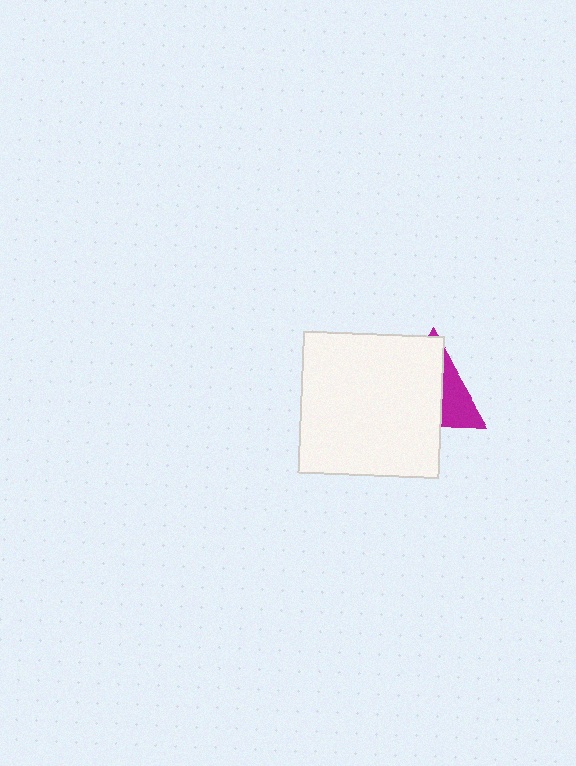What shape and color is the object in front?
The object in front is a white square.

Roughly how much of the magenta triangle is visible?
A small part of it is visible (roughly 32%).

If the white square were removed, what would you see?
You would see the complete magenta triangle.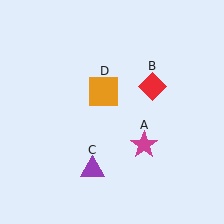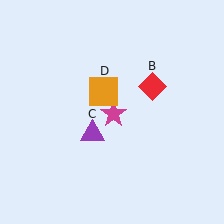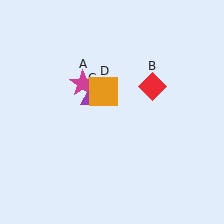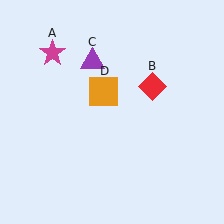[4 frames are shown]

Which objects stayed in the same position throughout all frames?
Red diamond (object B) and orange square (object D) remained stationary.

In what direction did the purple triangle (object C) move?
The purple triangle (object C) moved up.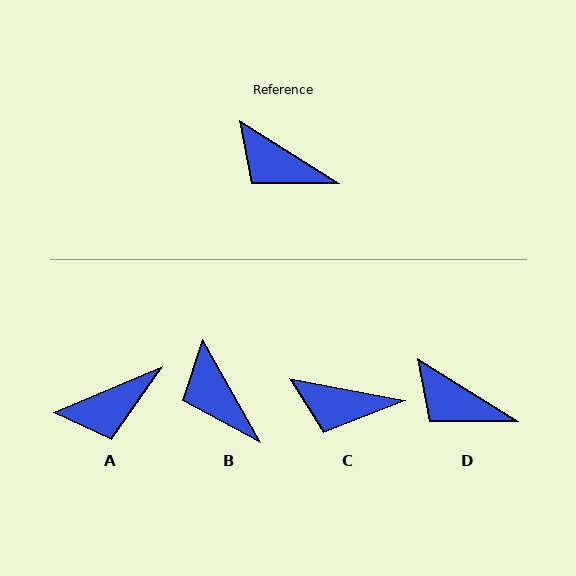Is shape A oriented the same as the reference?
No, it is off by about 55 degrees.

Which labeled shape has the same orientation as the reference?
D.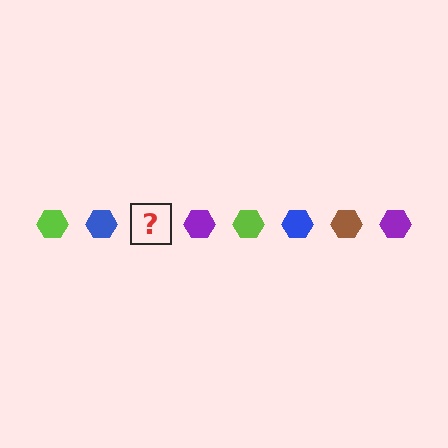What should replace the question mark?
The question mark should be replaced with a brown hexagon.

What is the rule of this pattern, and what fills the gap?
The rule is that the pattern cycles through lime, blue, brown, purple hexagons. The gap should be filled with a brown hexagon.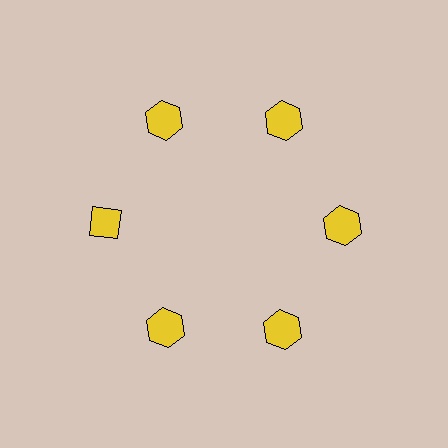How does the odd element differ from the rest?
It has a different shape: diamond instead of hexagon.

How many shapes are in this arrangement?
There are 6 shapes arranged in a ring pattern.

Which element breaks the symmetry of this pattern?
The yellow diamond at roughly the 9 o'clock position breaks the symmetry. All other shapes are yellow hexagons.